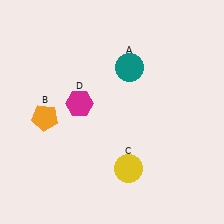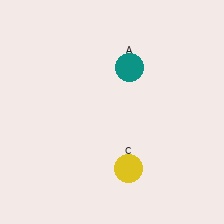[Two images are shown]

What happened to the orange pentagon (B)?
The orange pentagon (B) was removed in Image 2. It was in the bottom-left area of Image 1.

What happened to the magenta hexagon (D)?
The magenta hexagon (D) was removed in Image 2. It was in the top-left area of Image 1.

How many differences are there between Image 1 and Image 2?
There are 2 differences between the two images.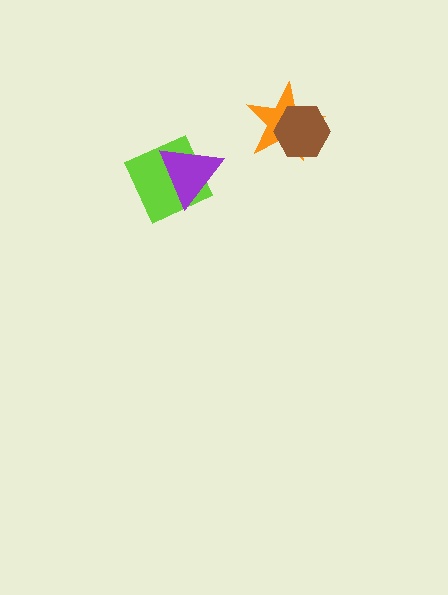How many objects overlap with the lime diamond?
1 object overlaps with the lime diamond.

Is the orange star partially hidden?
Yes, it is partially covered by another shape.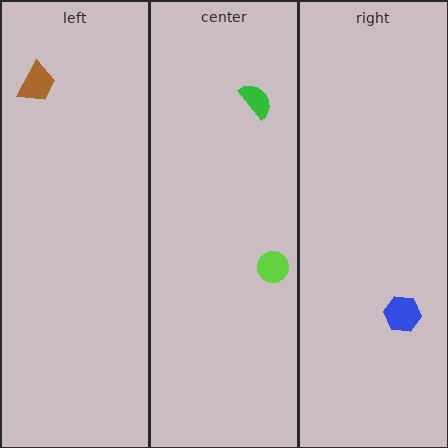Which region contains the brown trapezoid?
The left region.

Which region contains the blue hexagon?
The right region.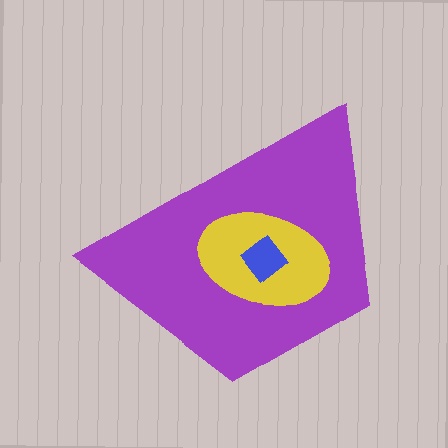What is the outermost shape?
The purple trapezoid.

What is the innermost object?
The blue diamond.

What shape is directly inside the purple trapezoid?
The yellow ellipse.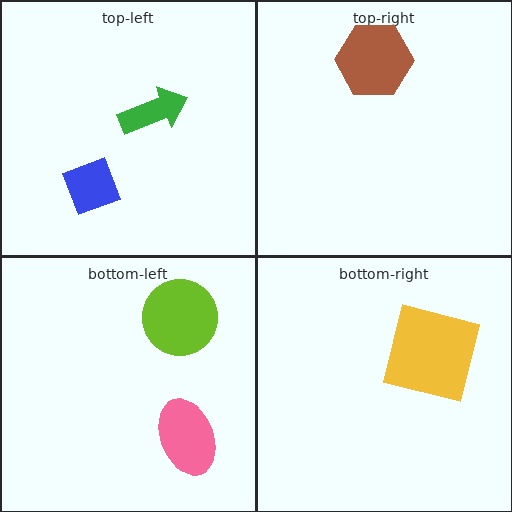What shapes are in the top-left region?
The green arrow, the blue diamond.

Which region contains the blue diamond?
The top-left region.